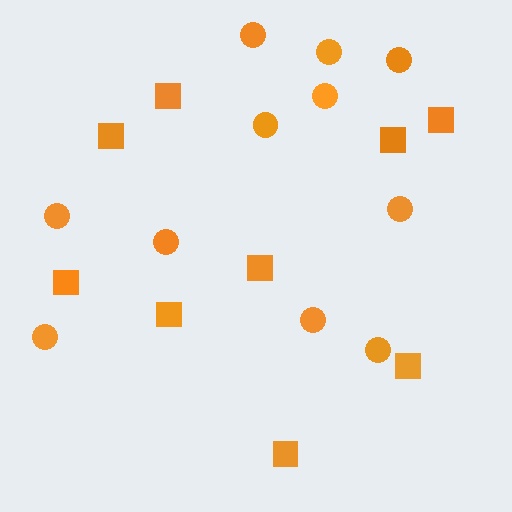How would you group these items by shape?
There are 2 groups: one group of squares (9) and one group of circles (11).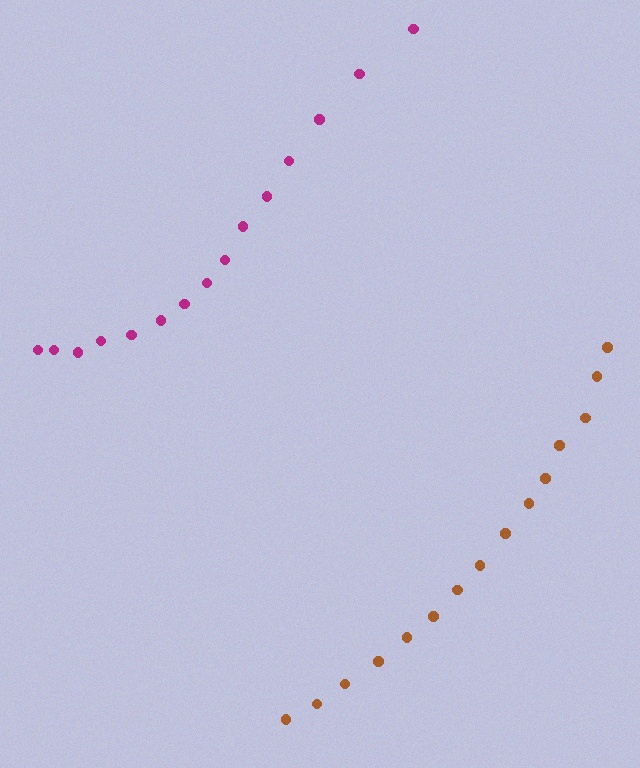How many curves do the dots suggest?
There are 2 distinct paths.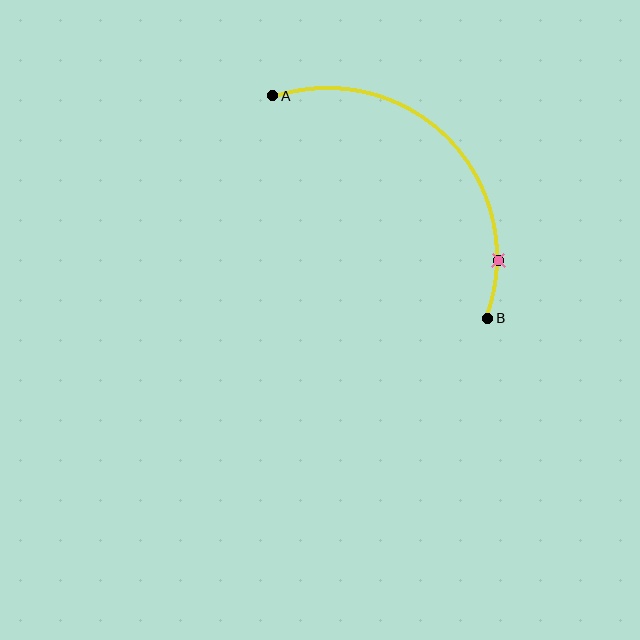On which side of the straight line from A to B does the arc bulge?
The arc bulges above and to the right of the straight line connecting A and B.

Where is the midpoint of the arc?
The arc midpoint is the point on the curve farthest from the straight line joining A and B. It sits above and to the right of that line.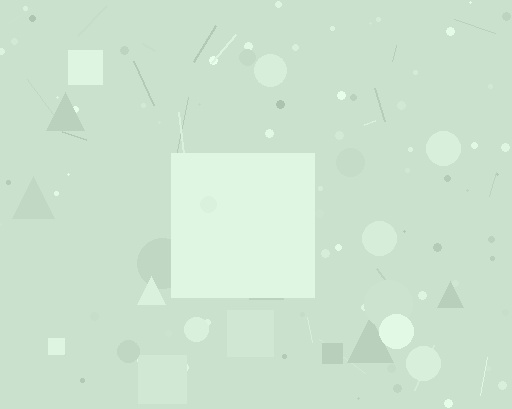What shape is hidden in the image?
A square is hidden in the image.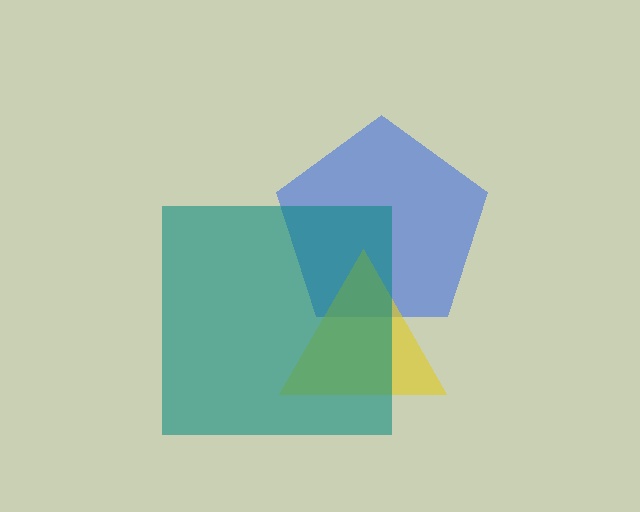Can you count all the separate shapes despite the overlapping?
Yes, there are 3 separate shapes.